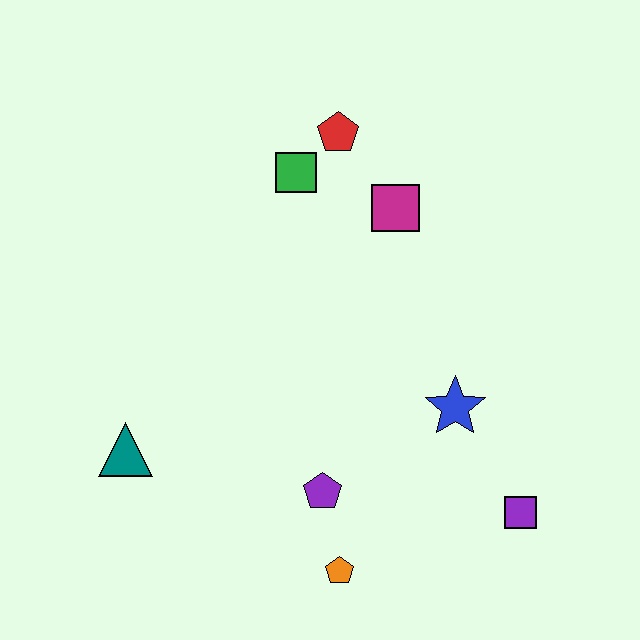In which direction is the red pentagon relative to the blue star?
The red pentagon is above the blue star.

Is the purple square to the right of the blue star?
Yes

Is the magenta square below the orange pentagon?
No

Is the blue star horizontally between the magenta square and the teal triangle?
No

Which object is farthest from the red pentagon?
The orange pentagon is farthest from the red pentagon.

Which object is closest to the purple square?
The blue star is closest to the purple square.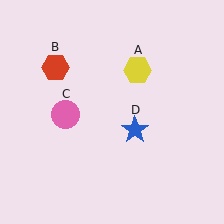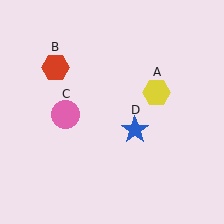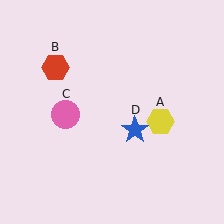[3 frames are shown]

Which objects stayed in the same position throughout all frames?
Red hexagon (object B) and pink circle (object C) and blue star (object D) remained stationary.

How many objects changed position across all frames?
1 object changed position: yellow hexagon (object A).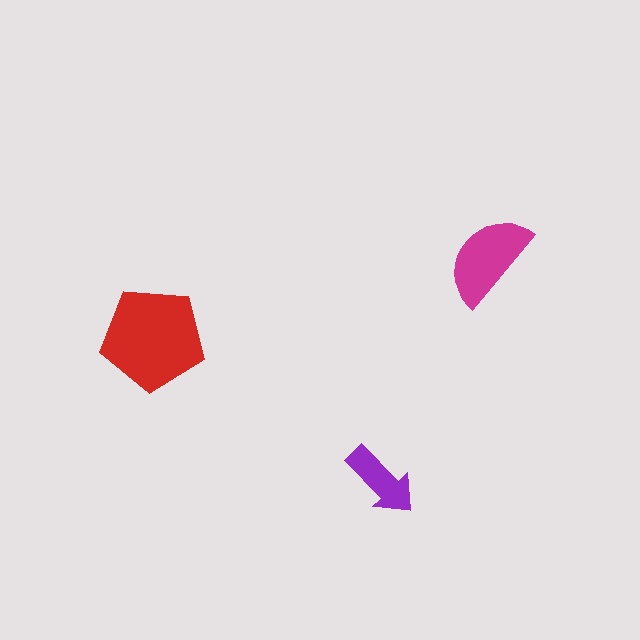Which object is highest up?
The magenta semicircle is topmost.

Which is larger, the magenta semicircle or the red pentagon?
The red pentagon.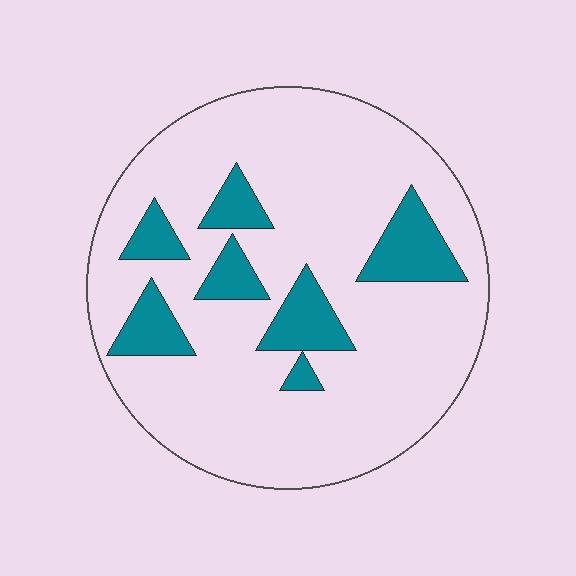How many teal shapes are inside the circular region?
7.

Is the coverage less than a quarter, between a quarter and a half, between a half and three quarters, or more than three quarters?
Less than a quarter.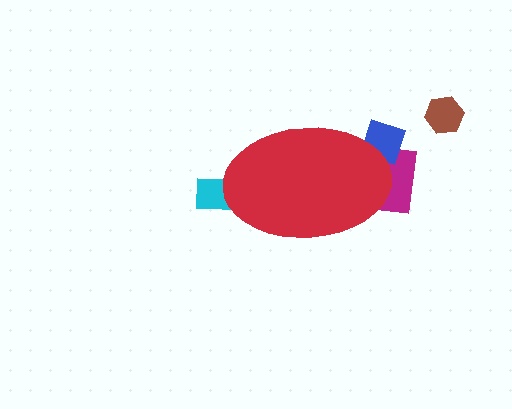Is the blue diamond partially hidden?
Yes, the blue diamond is partially hidden behind the red ellipse.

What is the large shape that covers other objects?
A red ellipse.